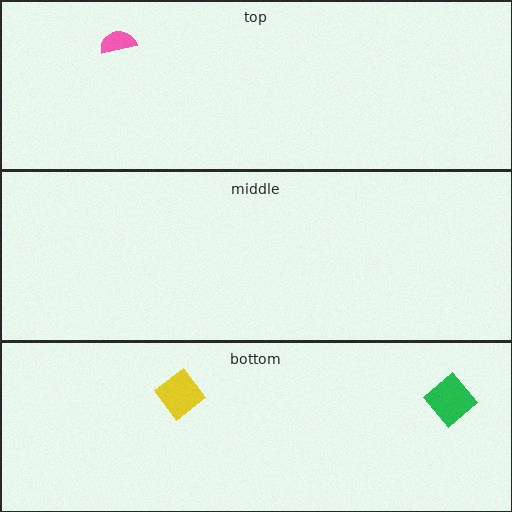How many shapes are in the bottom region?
2.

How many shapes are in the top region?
1.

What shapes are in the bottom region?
The green diamond, the yellow diamond.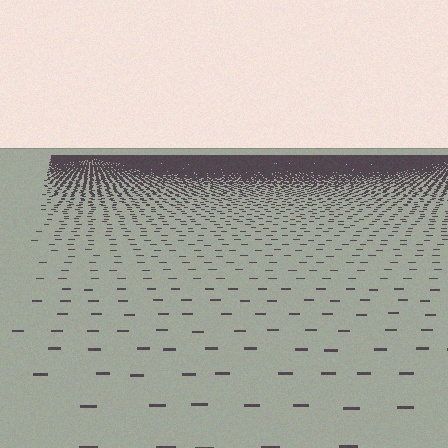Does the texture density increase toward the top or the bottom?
Density increases toward the top.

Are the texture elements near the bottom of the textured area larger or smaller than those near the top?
Larger. Near the bottom, elements are closer to the viewer and appear at a bigger on-screen size.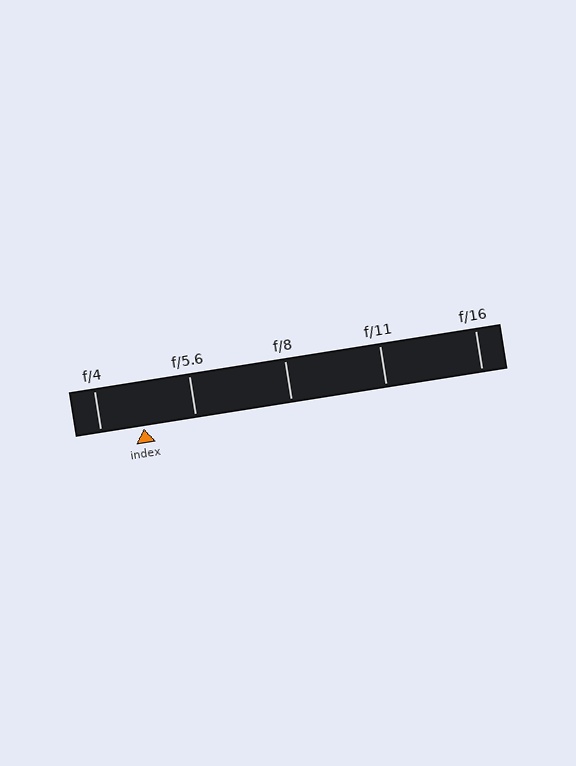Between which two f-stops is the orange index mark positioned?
The index mark is between f/4 and f/5.6.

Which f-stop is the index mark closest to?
The index mark is closest to f/4.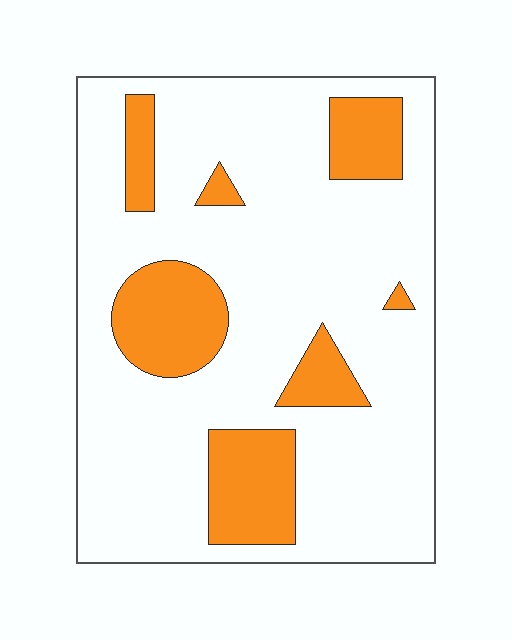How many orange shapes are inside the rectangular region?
7.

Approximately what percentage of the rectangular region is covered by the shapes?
Approximately 20%.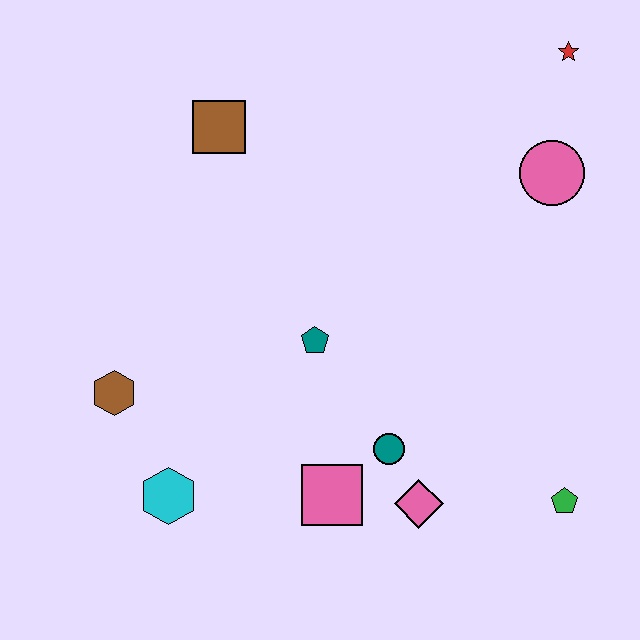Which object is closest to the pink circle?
The red star is closest to the pink circle.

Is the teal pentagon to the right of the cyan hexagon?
Yes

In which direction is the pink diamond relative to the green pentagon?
The pink diamond is to the left of the green pentagon.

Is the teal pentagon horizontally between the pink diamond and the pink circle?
No